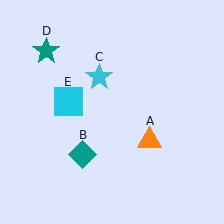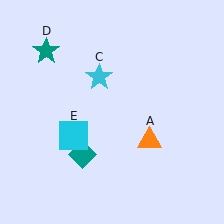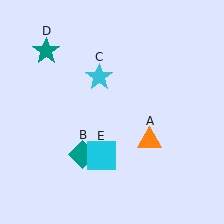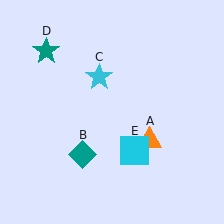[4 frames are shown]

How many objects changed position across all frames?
1 object changed position: cyan square (object E).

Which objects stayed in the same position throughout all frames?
Orange triangle (object A) and teal diamond (object B) and cyan star (object C) and teal star (object D) remained stationary.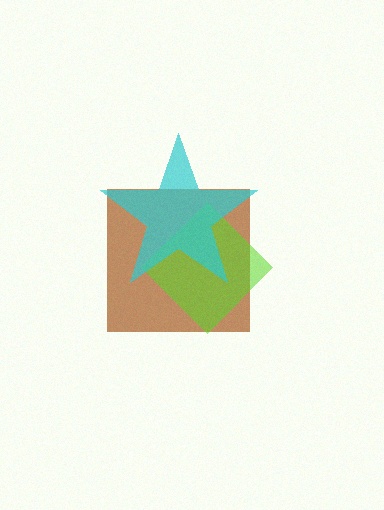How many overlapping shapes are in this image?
There are 3 overlapping shapes in the image.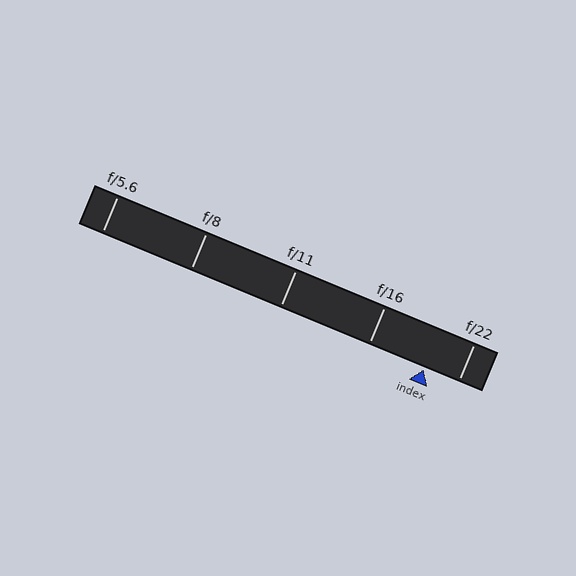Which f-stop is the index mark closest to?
The index mark is closest to f/22.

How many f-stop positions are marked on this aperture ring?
There are 5 f-stop positions marked.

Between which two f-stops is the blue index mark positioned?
The index mark is between f/16 and f/22.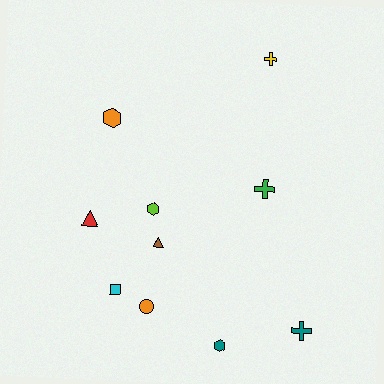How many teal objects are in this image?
There are 2 teal objects.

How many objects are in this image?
There are 10 objects.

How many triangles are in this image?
There are 2 triangles.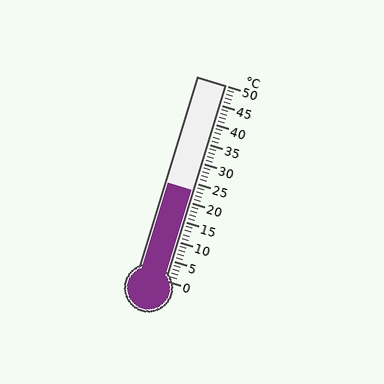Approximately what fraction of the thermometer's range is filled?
The thermometer is filled to approximately 45% of its range.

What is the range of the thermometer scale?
The thermometer scale ranges from 0°C to 50°C.